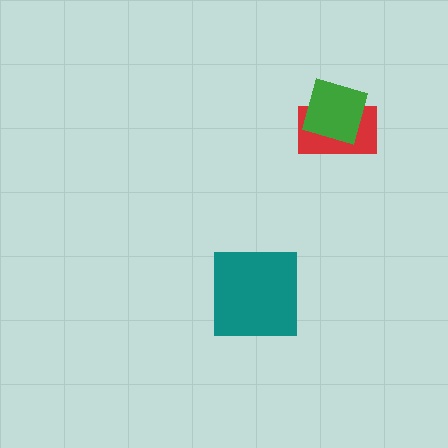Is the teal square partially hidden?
No, no other shape covers it.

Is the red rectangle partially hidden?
Yes, it is partially covered by another shape.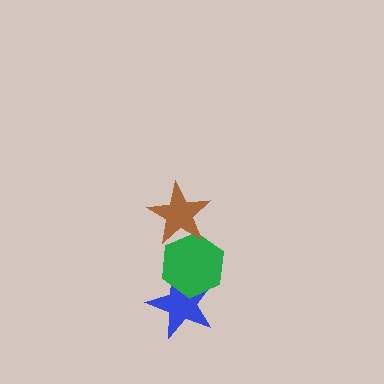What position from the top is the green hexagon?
The green hexagon is 2nd from the top.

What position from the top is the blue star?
The blue star is 3rd from the top.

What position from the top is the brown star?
The brown star is 1st from the top.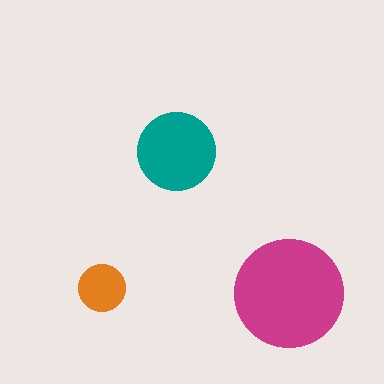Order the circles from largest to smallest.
the magenta one, the teal one, the orange one.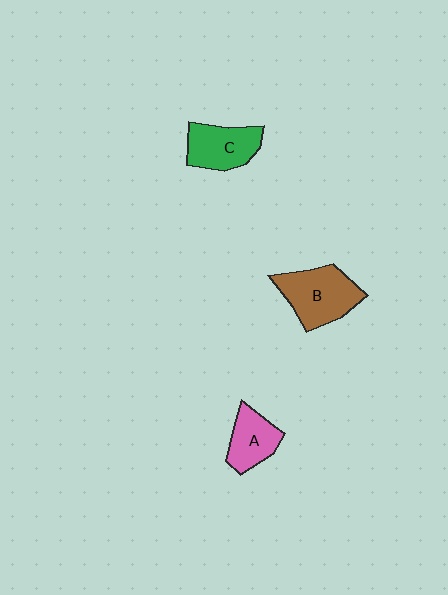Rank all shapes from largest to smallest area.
From largest to smallest: B (brown), C (green), A (pink).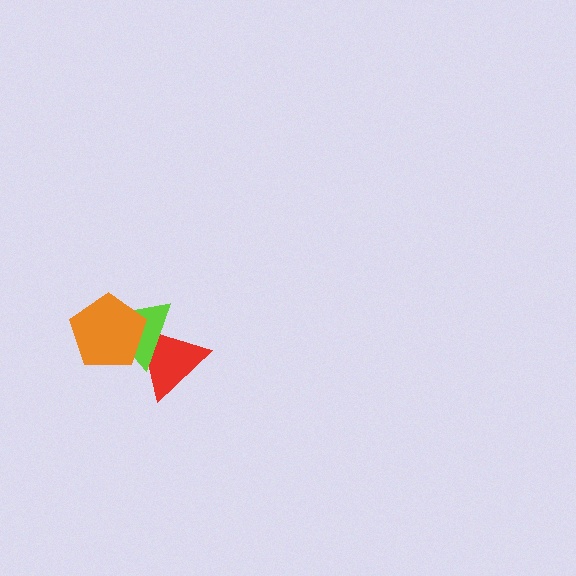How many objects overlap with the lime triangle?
2 objects overlap with the lime triangle.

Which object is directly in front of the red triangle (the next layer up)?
The lime triangle is directly in front of the red triangle.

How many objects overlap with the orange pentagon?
2 objects overlap with the orange pentagon.